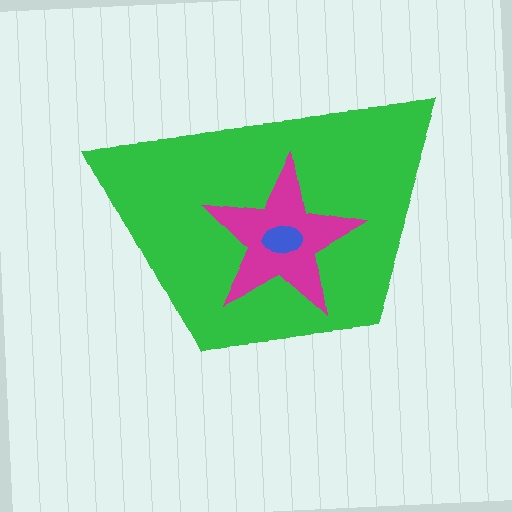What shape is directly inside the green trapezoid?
The magenta star.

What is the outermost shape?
The green trapezoid.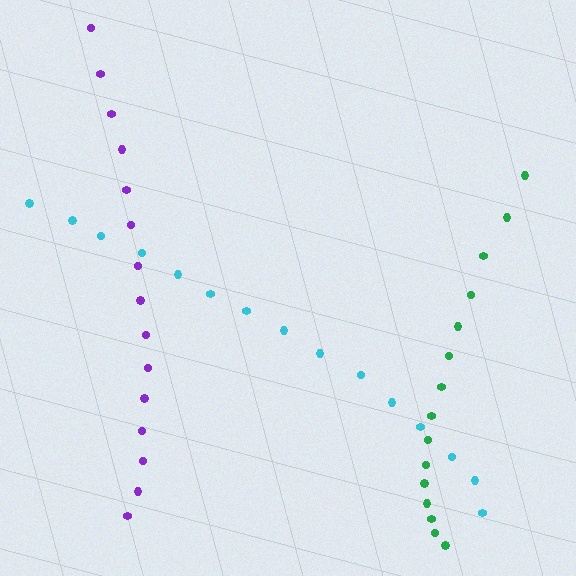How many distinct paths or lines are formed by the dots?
There are 3 distinct paths.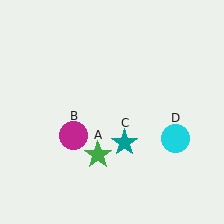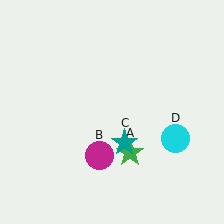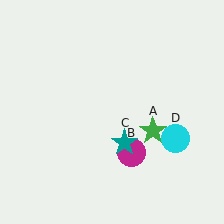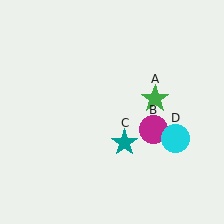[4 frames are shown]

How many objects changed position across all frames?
2 objects changed position: green star (object A), magenta circle (object B).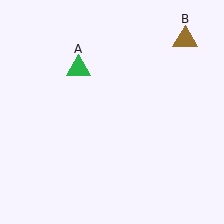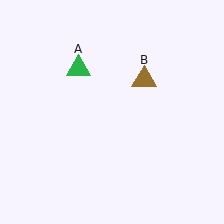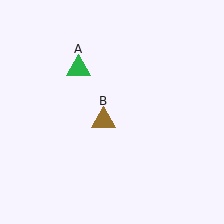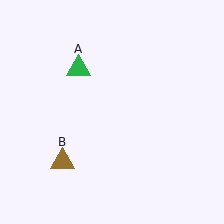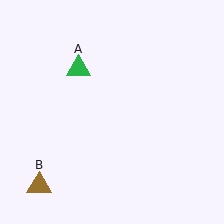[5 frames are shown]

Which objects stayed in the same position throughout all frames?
Green triangle (object A) remained stationary.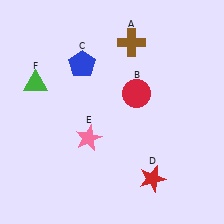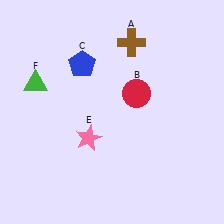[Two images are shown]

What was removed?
The red star (D) was removed in Image 2.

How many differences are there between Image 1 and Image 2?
There is 1 difference between the two images.